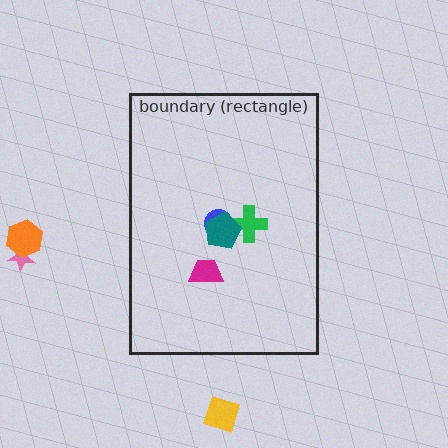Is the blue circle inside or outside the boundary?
Inside.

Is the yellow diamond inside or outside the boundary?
Outside.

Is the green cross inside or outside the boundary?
Inside.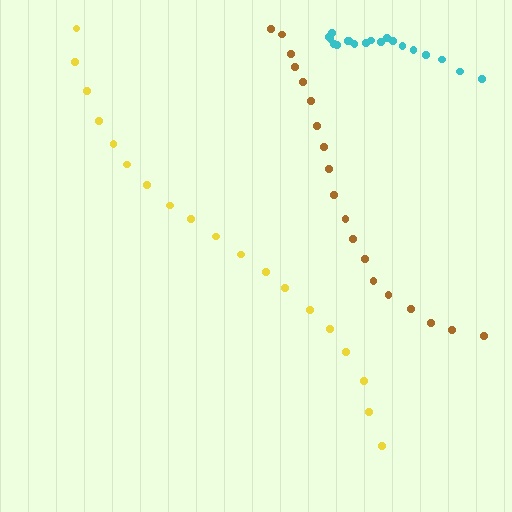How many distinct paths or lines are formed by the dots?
There are 3 distinct paths.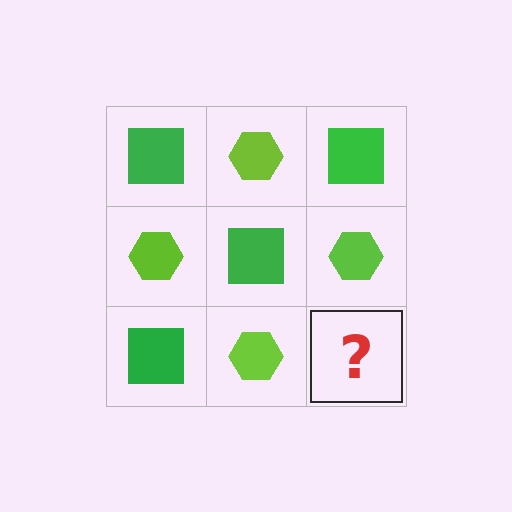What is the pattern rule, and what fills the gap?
The rule is that it alternates green square and lime hexagon in a checkerboard pattern. The gap should be filled with a green square.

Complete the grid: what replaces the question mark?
The question mark should be replaced with a green square.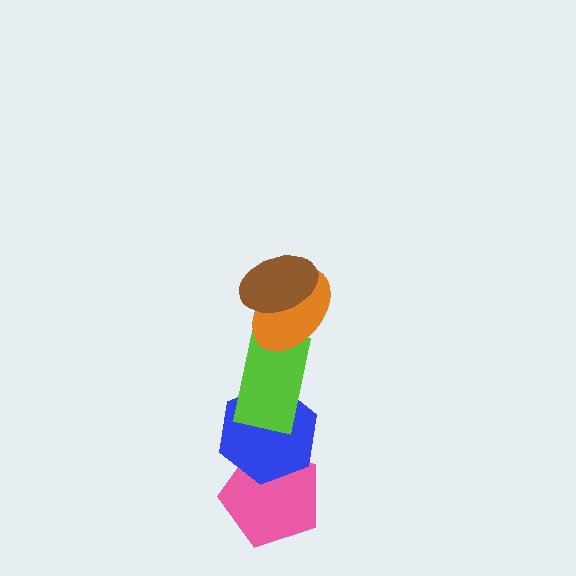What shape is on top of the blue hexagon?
The lime rectangle is on top of the blue hexagon.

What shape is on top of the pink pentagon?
The blue hexagon is on top of the pink pentagon.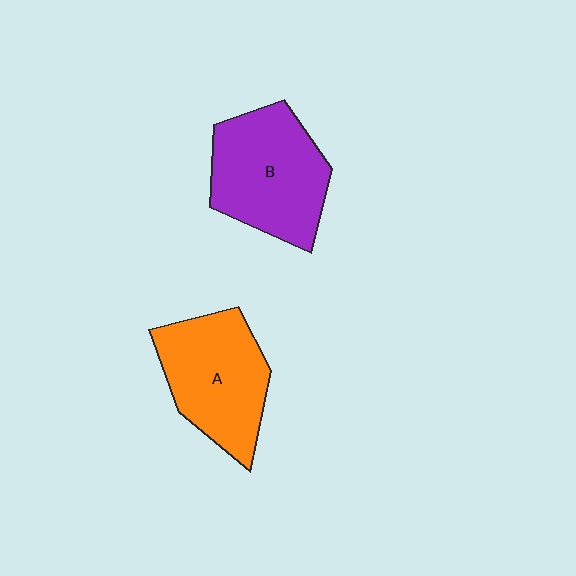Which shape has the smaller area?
Shape A (orange).